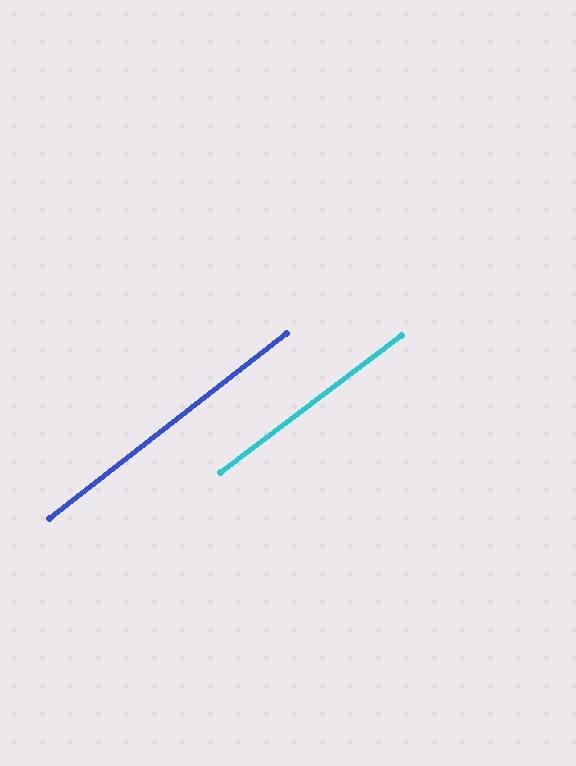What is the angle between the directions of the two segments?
Approximately 1 degree.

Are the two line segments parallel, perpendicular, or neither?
Parallel — their directions differ by only 0.8°.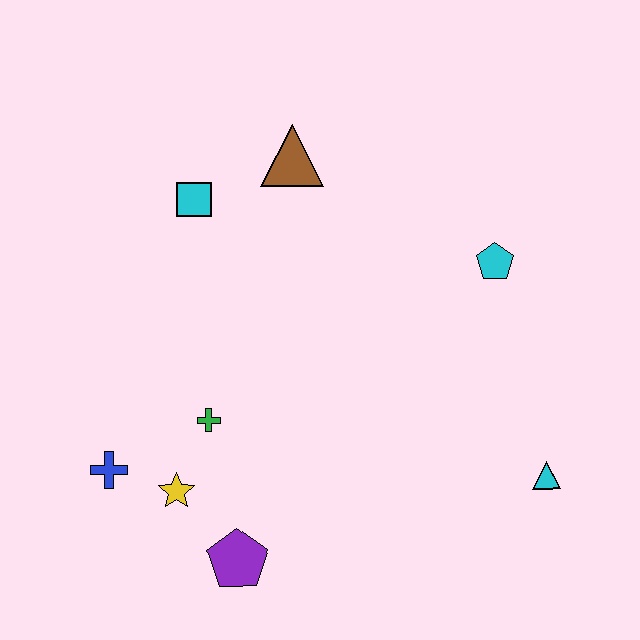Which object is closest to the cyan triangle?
The cyan pentagon is closest to the cyan triangle.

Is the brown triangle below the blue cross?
No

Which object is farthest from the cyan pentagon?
The blue cross is farthest from the cyan pentagon.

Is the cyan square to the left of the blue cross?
No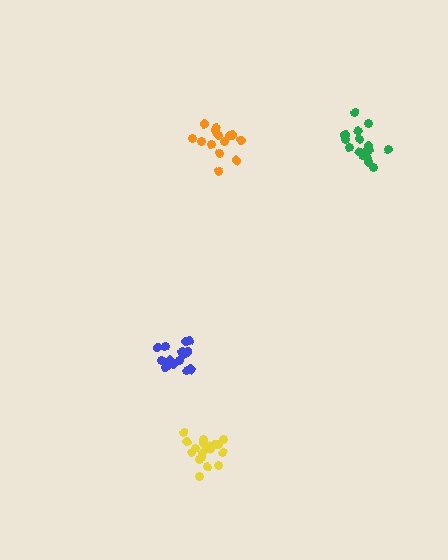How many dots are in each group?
Group 1: 15 dots, Group 2: 20 dots, Group 3: 16 dots, Group 4: 15 dots (66 total).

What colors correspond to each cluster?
The clusters are colored: blue, yellow, green, orange.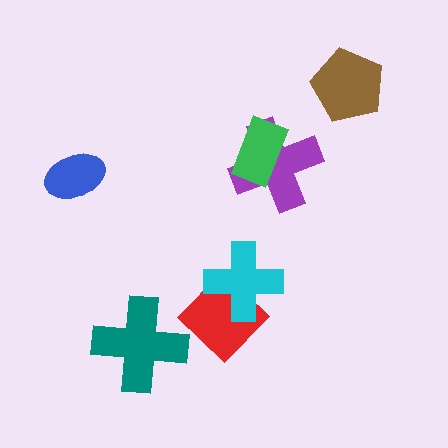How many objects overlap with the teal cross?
0 objects overlap with the teal cross.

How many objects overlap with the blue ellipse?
0 objects overlap with the blue ellipse.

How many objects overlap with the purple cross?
1 object overlaps with the purple cross.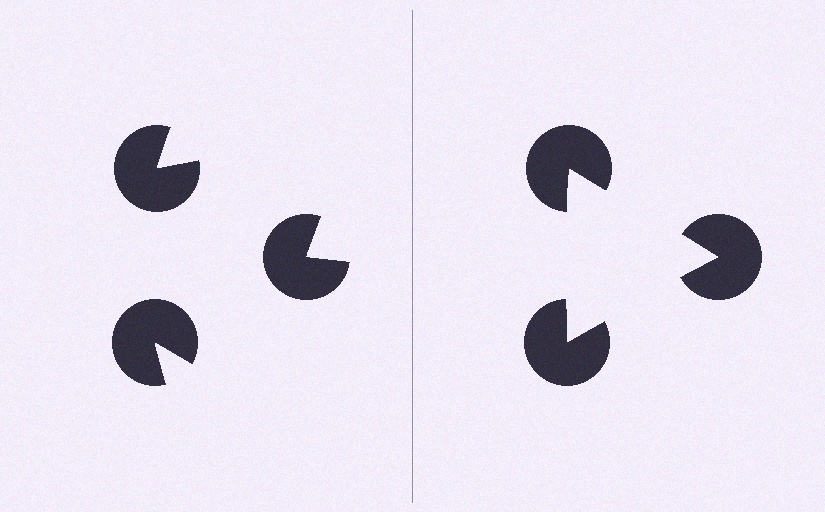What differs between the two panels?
The pac-man discs are positioned identically on both sides; only the wedge orientations differ. On the right they align to a triangle; on the left they are misaligned.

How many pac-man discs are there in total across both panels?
6 — 3 on each side.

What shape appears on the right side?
An illusory triangle.